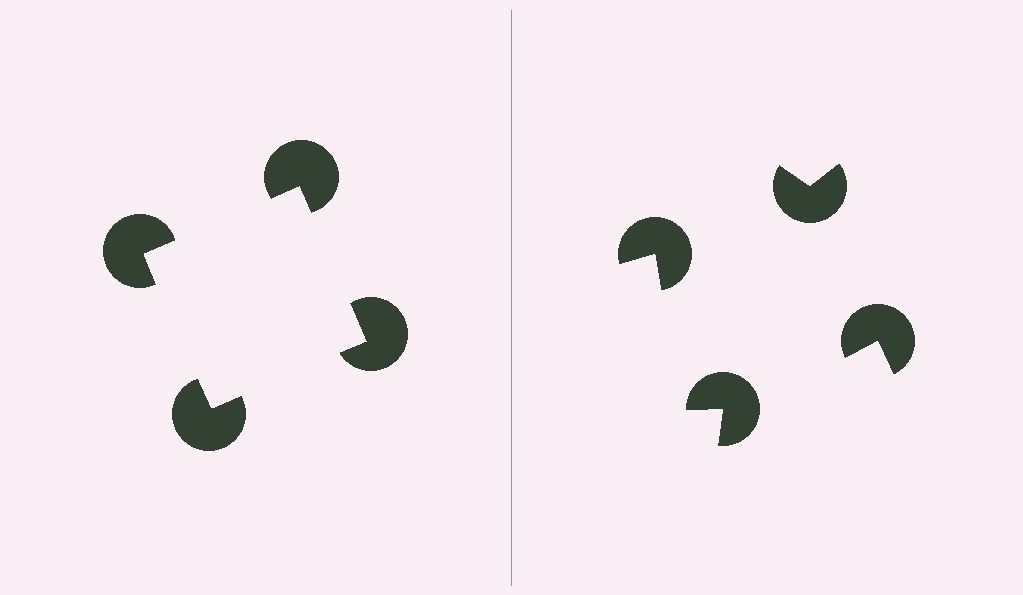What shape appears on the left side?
An illusory square.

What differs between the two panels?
The pac-man discs are positioned identically on both sides; only the wedge orientations differ. On the left they align to a square; on the right they are misaligned.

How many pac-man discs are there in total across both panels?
8 — 4 on each side.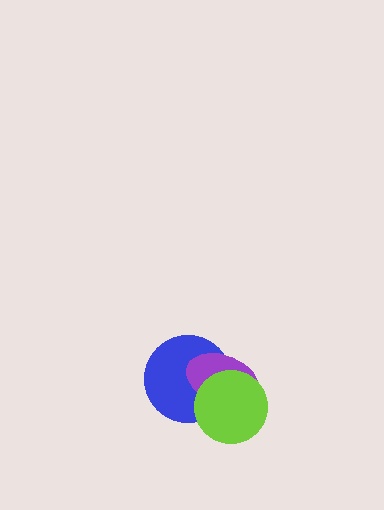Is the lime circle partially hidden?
No, no other shape covers it.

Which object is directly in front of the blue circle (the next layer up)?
The purple ellipse is directly in front of the blue circle.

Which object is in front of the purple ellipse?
The lime circle is in front of the purple ellipse.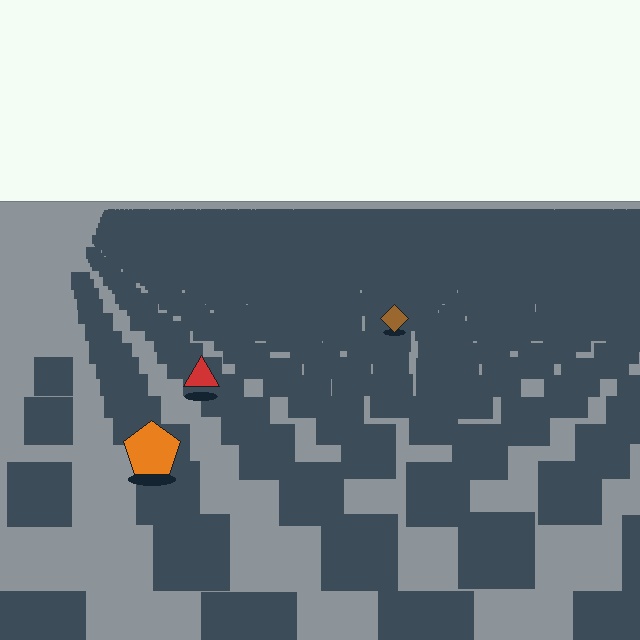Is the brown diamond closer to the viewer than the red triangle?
No. The red triangle is closer — you can tell from the texture gradient: the ground texture is coarser near it.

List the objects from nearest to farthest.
From nearest to farthest: the orange pentagon, the red triangle, the brown diamond.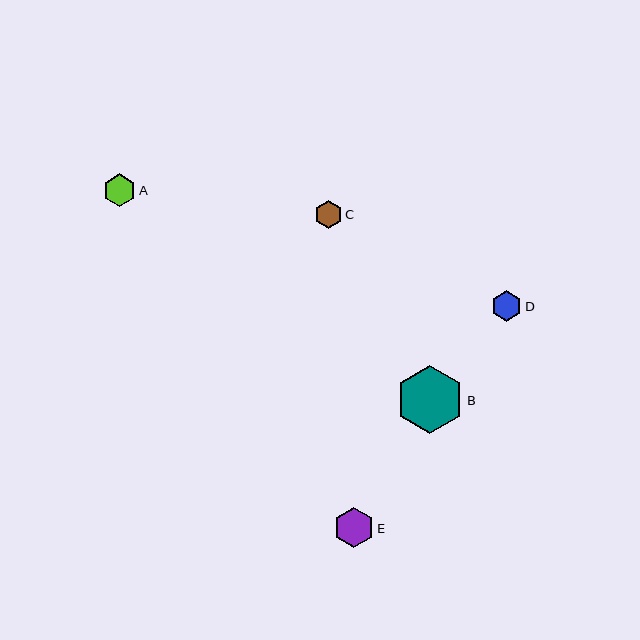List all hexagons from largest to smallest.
From largest to smallest: B, E, A, D, C.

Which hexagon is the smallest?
Hexagon C is the smallest with a size of approximately 28 pixels.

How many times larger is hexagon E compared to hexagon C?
Hexagon E is approximately 1.4 times the size of hexagon C.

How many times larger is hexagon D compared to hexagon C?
Hexagon D is approximately 1.1 times the size of hexagon C.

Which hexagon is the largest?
Hexagon B is the largest with a size of approximately 68 pixels.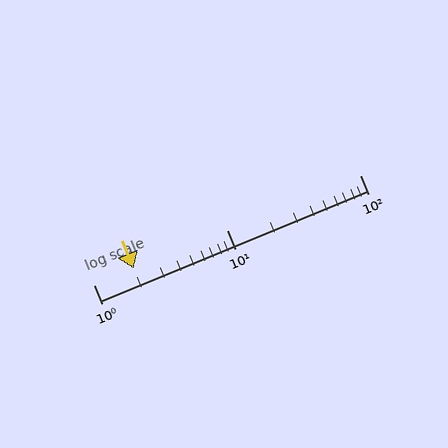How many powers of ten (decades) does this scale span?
The scale spans 2 decades, from 1 to 100.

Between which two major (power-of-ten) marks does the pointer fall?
The pointer is between 1 and 10.